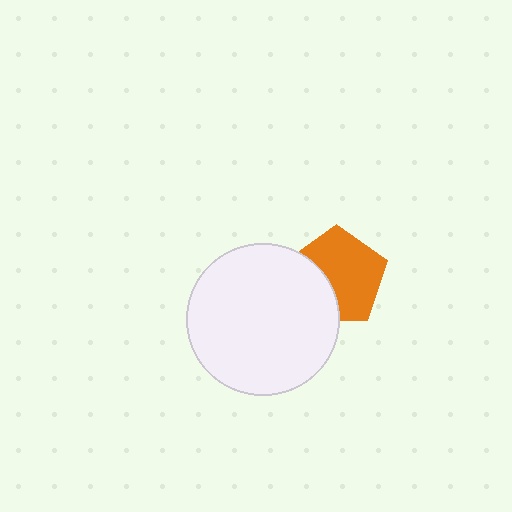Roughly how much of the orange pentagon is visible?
Most of it is visible (roughly 66%).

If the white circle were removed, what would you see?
You would see the complete orange pentagon.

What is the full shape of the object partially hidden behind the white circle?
The partially hidden object is an orange pentagon.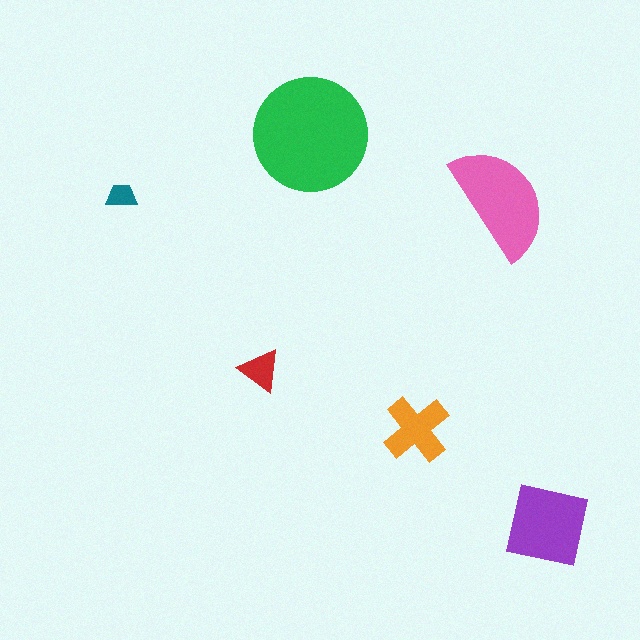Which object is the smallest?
The teal trapezoid.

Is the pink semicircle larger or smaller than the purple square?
Larger.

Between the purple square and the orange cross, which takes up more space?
The purple square.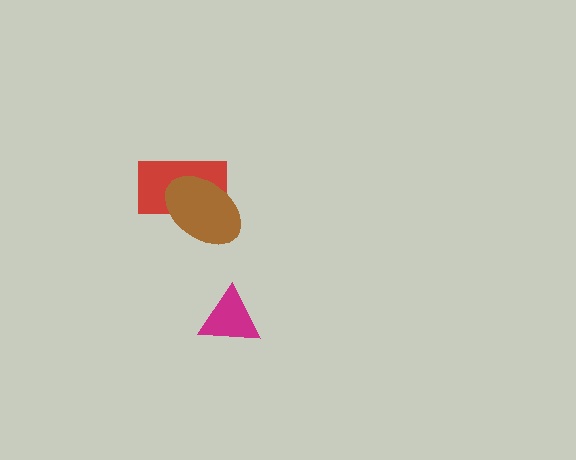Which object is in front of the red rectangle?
The brown ellipse is in front of the red rectangle.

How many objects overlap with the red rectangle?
1 object overlaps with the red rectangle.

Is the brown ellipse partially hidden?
No, no other shape covers it.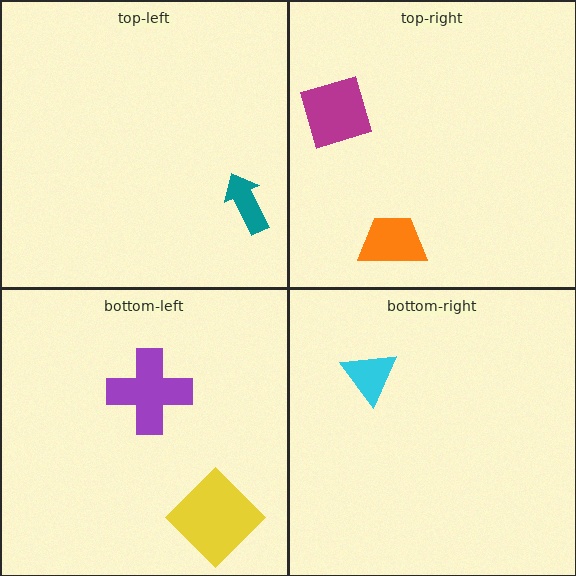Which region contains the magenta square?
The top-right region.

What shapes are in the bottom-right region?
The cyan triangle.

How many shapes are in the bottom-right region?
1.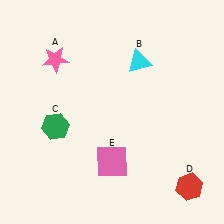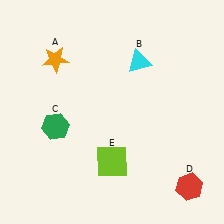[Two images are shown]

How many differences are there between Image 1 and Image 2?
There are 2 differences between the two images.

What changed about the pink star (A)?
In Image 1, A is pink. In Image 2, it changed to orange.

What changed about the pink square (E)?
In Image 1, E is pink. In Image 2, it changed to lime.